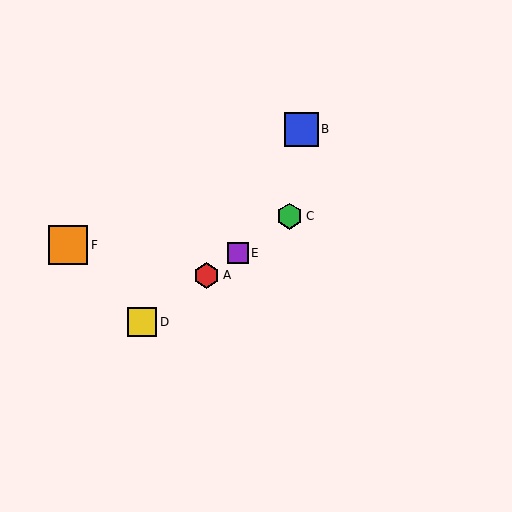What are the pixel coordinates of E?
Object E is at (238, 253).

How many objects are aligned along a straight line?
4 objects (A, C, D, E) are aligned along a straight line.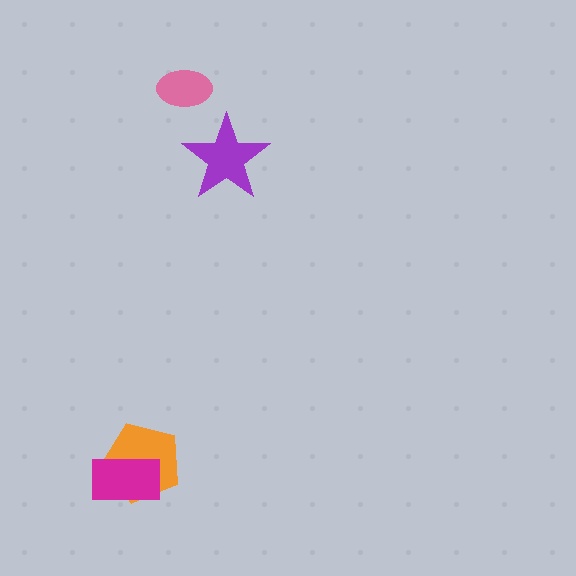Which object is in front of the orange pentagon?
The magenta rectangle is in front of the orange pentagon.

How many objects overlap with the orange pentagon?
1 object overlaps with the orange pentagon.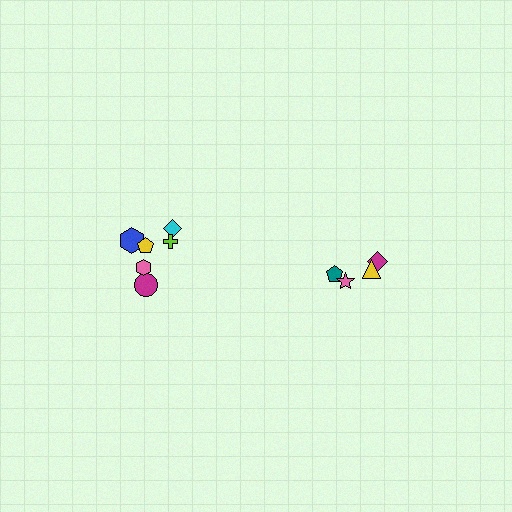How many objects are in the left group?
There are 6 objects.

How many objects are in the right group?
There are 4 objects.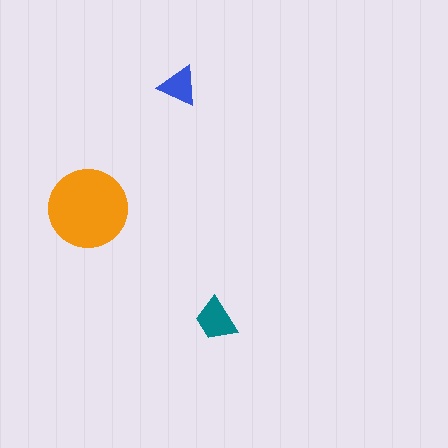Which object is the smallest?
The blue triangle.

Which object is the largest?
The orange circle.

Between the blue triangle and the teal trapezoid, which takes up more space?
The teal trapezoid.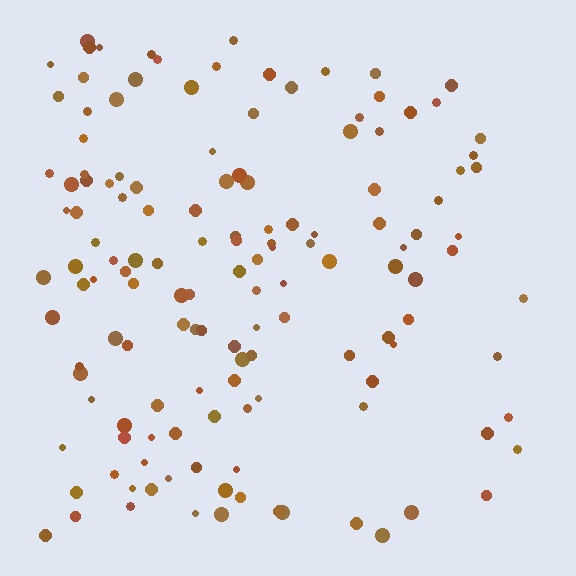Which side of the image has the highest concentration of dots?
The left.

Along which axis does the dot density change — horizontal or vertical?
Horizontal.